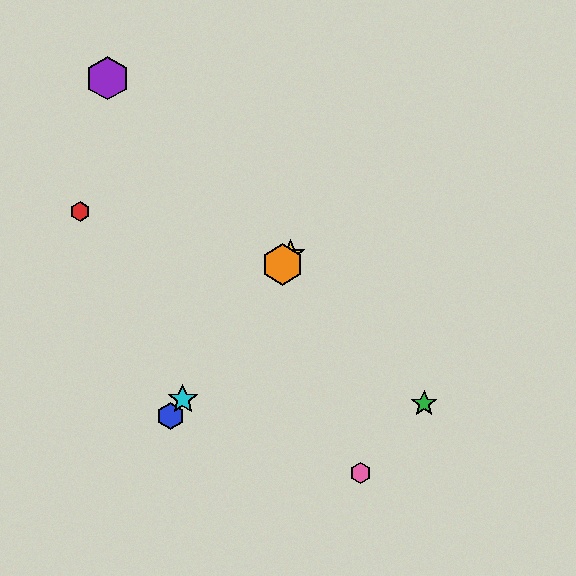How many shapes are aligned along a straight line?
4 shapes (the blue hexagon, the yellow star, the orange hexagon, the cyan star) are aligned along a straight line.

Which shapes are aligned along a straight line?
The blue hexagon, the yellow star, the orange hexagon, the cyan star are aligned along a straight line.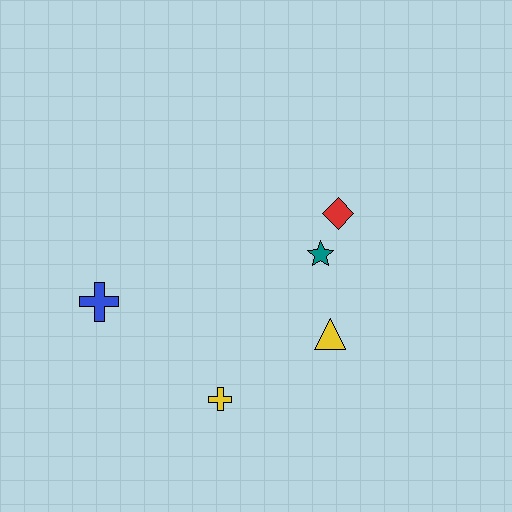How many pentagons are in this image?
There are no pentagons.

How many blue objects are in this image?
There is 1 blue object.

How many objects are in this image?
There are 5 objects.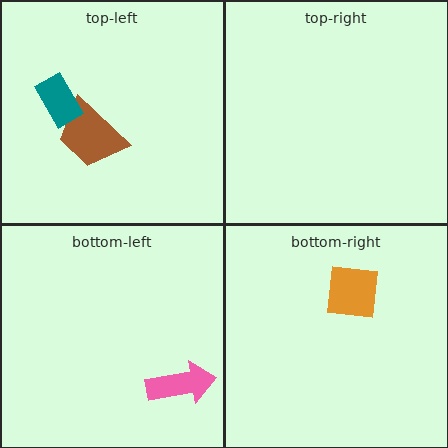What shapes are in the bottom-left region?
The pink arrow.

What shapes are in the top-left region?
The brown trapezoid, the teal rectangle.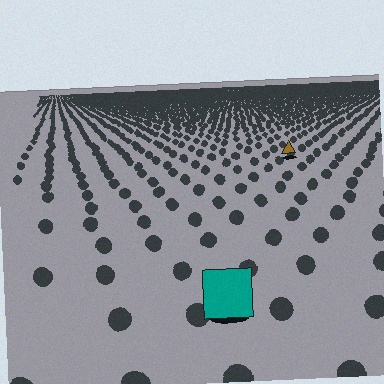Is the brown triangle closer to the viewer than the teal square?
No. The teal square is closer — you can tell from the texture gradient: the ground texture is coarser near it.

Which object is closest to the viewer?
The teal square is closest. The texture marks near it are larger and more spread out.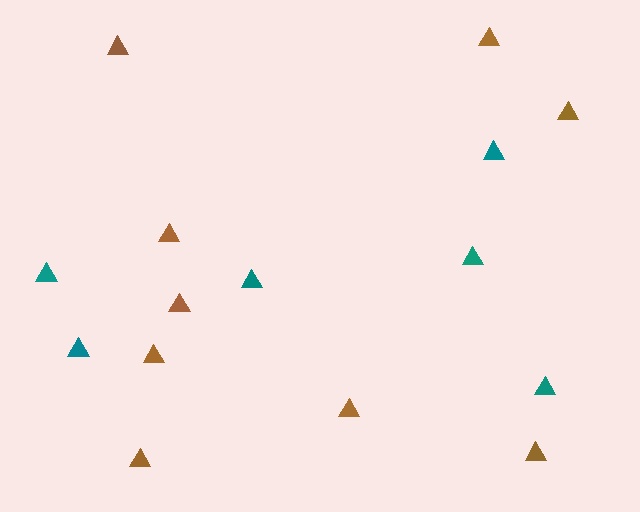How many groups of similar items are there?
There are 2 groups: one group of brown triangles (9) and one group of teal triangles (6).